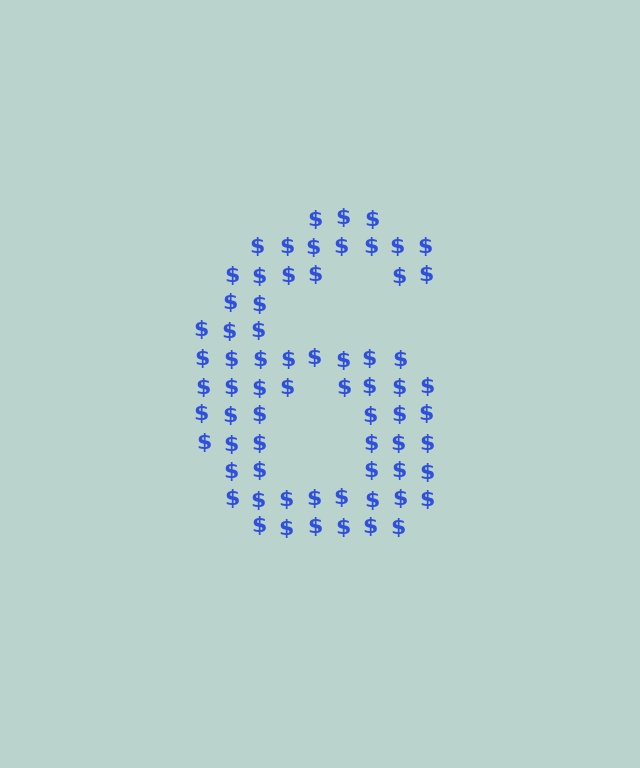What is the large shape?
The large shape is the digit 6.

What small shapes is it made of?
It is made of small dollar signs.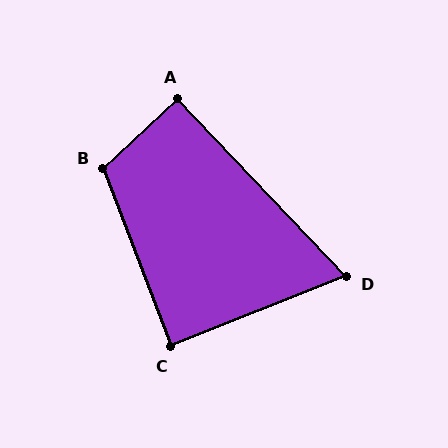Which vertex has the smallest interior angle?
D, at approximately 68 degrees.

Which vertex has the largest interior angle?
B, at approximately 112 degrees.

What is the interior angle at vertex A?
Approximately 91 degrees (approximately right).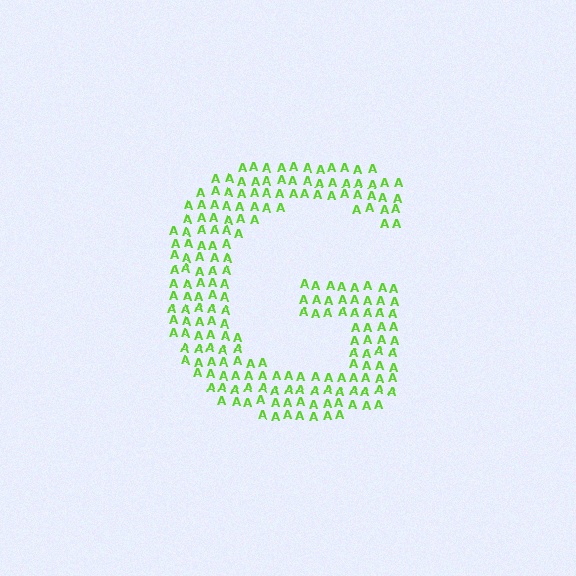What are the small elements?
The small elements are letter A's.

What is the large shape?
The large shape is the letter G.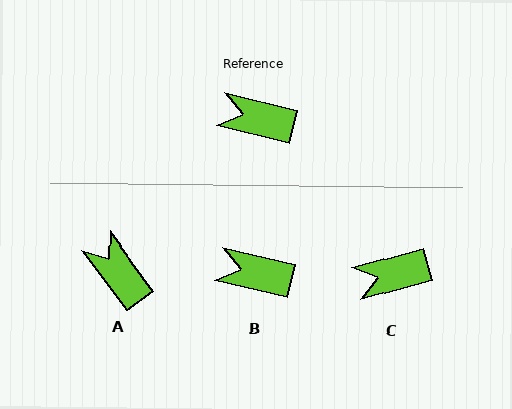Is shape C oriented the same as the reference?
No, it is off by about 29 degrees.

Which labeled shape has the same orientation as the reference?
B.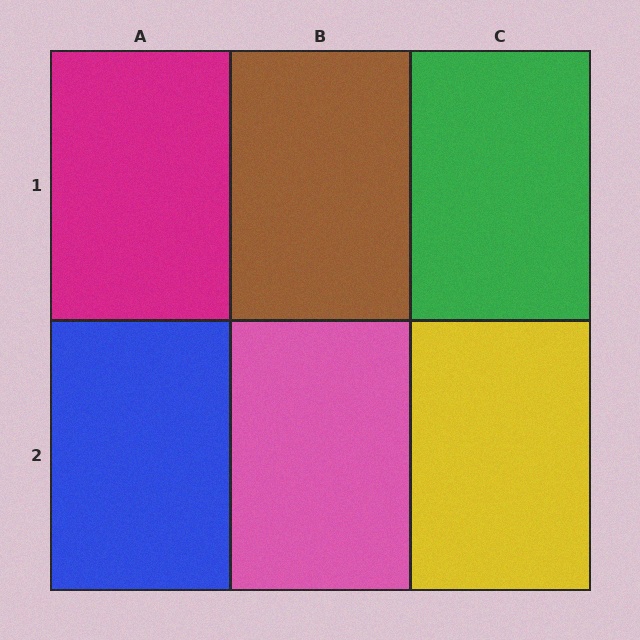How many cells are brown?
1 cell is brown.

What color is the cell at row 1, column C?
Green.